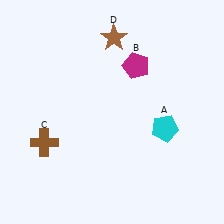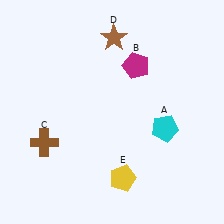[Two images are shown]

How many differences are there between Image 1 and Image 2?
There is 1 difference between the two images.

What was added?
A yellow pentagon (E) was added in Image 2.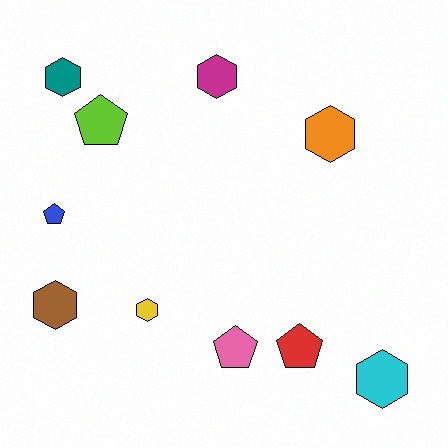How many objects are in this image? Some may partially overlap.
There are 10 objects.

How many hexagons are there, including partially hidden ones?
There are 6 hexagons.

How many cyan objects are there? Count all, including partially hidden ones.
There is 1 cyan object.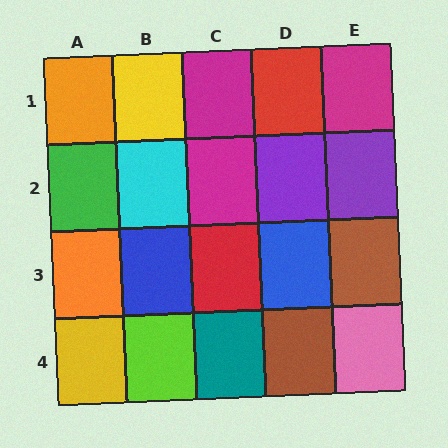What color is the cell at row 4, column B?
Lime.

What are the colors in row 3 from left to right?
Orange, blue, red, blue, brown.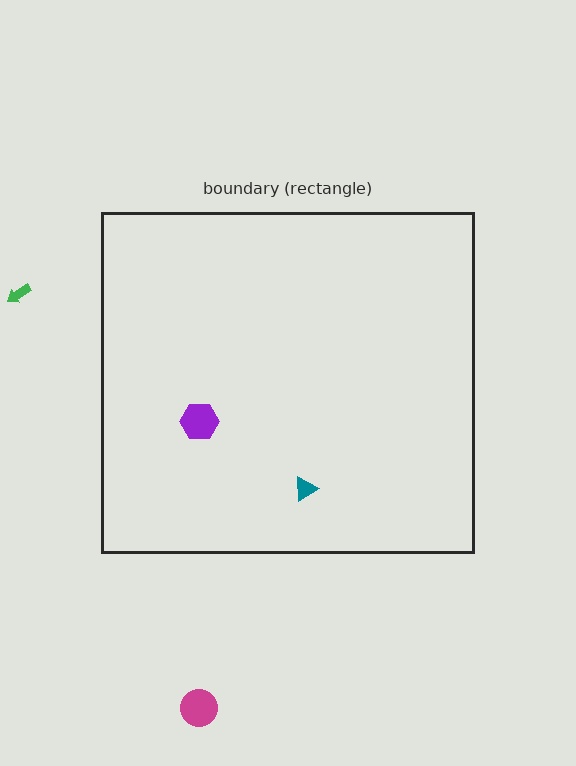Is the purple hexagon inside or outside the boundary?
Inside.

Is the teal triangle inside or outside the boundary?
Inside.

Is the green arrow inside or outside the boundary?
Outside.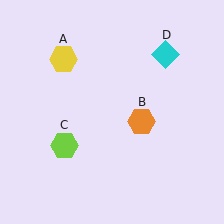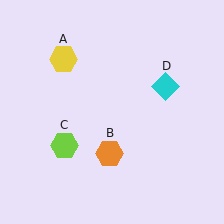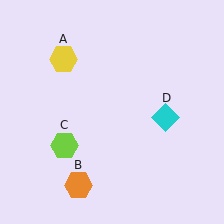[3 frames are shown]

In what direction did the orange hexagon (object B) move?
The orange hexagon (object B) moved down and to the left.